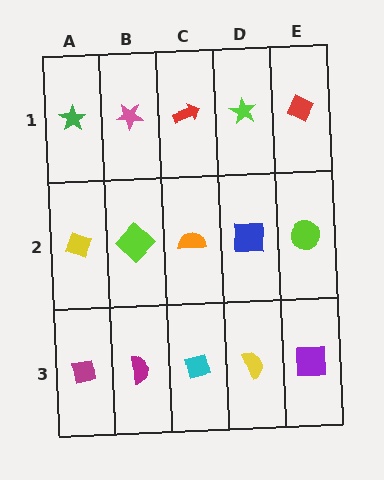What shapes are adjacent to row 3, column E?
A lime circle (row 2, column E), a yellow semicircle (row 3, column D).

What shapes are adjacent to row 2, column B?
A pink star (row 1, column B), a magenta semicircle (row 3, column B), a yellow diamond (row 2, column A), an orange semicircle (row 2, column C).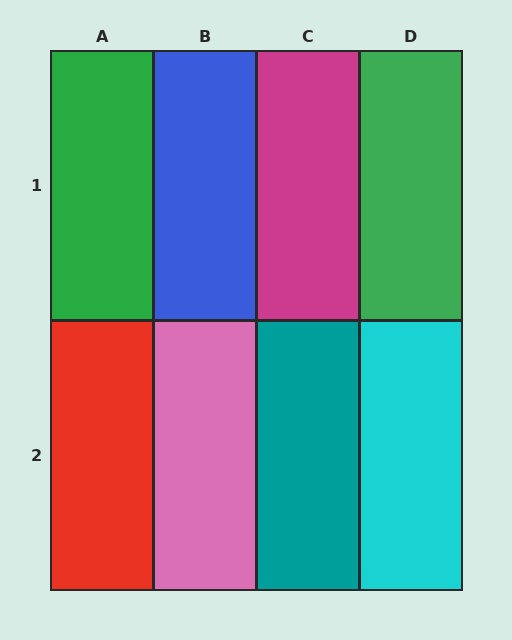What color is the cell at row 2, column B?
Pink.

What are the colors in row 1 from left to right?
Green, blue, magenta, green.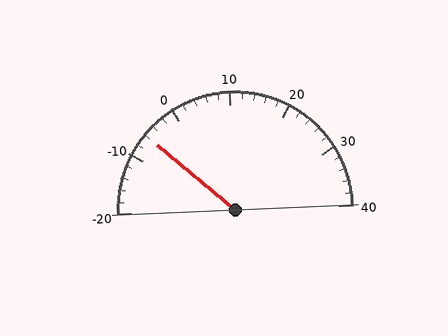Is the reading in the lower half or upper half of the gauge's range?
The reading is in the lower half of the range (-20 to 40).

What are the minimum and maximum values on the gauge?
The gauge ranges from -20 to 40.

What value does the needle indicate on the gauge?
The needle indicates approximately -6.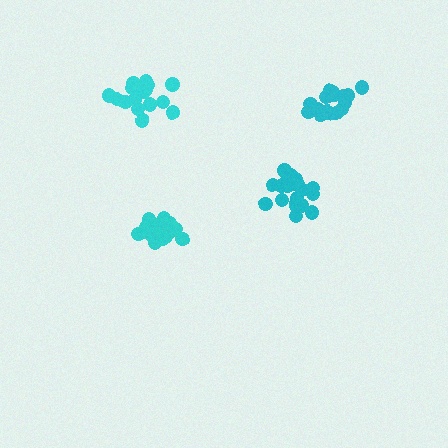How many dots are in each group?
Group 1: 19 dots, Group 2: 19 dots, Group 3: 18 dots, Group 4: 19 dots (75 total).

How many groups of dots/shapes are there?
There are 4 groups.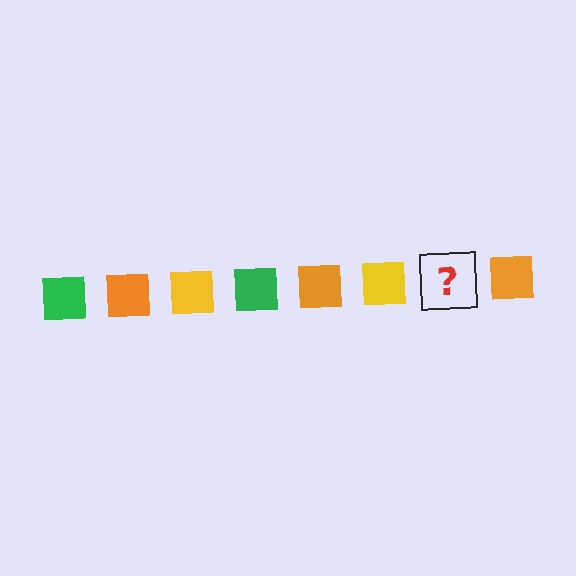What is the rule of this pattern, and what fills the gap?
The rule is that the pattern cycles through green, orange, yellow squares. The gap should be filled with a green square.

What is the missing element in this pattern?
The missing element is a green square.